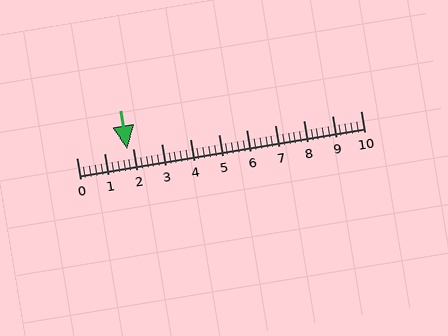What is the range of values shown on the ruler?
The ruler shows values from 0 to 10.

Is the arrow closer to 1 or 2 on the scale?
The arrow is closer to 2.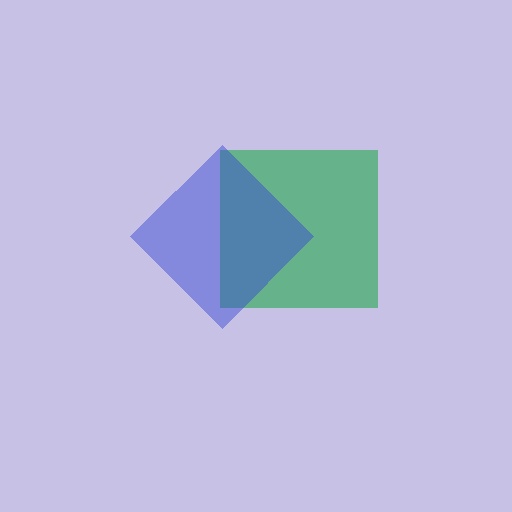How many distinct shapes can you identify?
There are 2 distinct shapes: a green square, a blue diamond.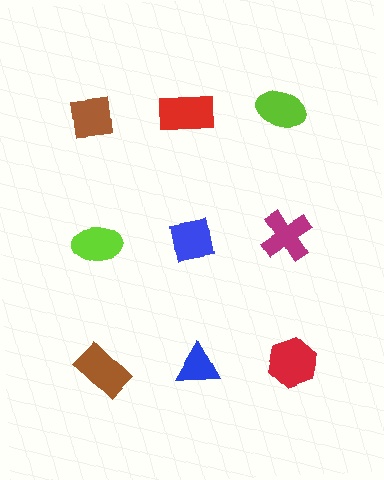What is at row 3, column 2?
A blue triangle.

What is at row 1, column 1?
A brown square.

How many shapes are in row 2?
3 shapes.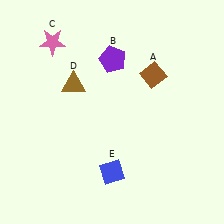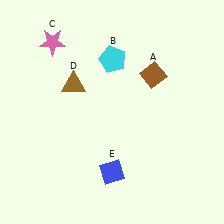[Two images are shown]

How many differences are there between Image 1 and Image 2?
There is 1 difference between the two images.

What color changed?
The pentagon (B) changed from purple in Image 1 to cyan in Image 2.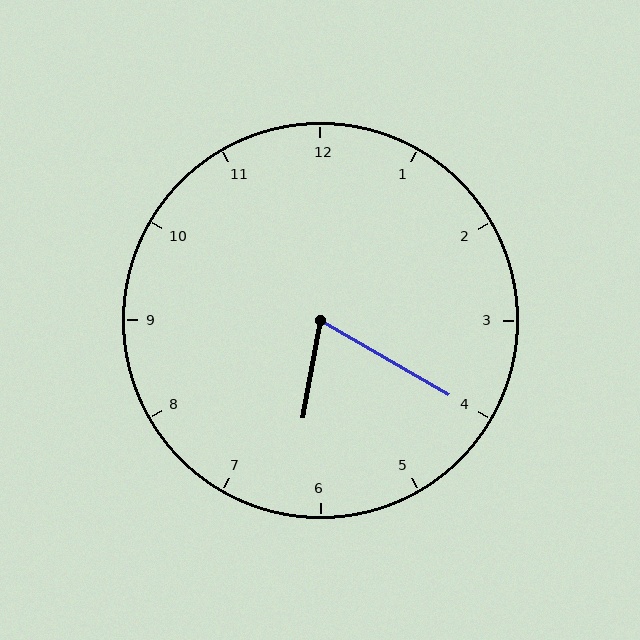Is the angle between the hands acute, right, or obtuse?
It is acute.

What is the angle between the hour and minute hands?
Approximately 70 degrees.